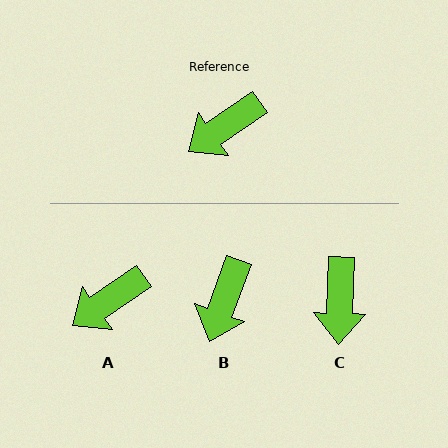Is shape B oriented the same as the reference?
No, it is off by about 36 degrees.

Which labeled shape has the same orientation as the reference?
A.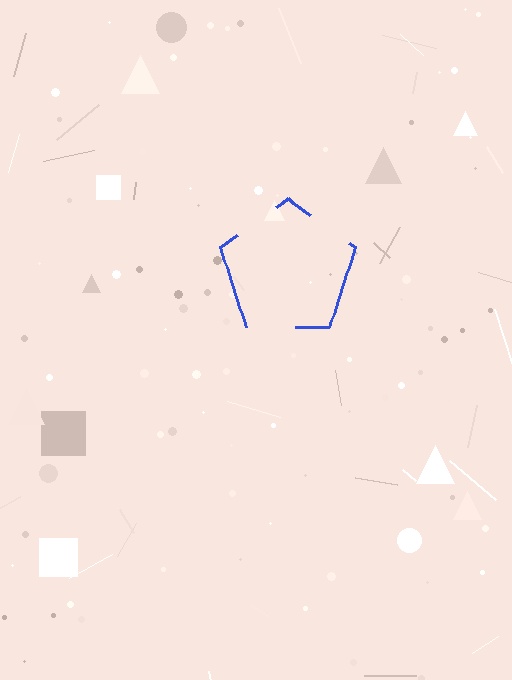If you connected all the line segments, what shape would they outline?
They would outline a pentagon.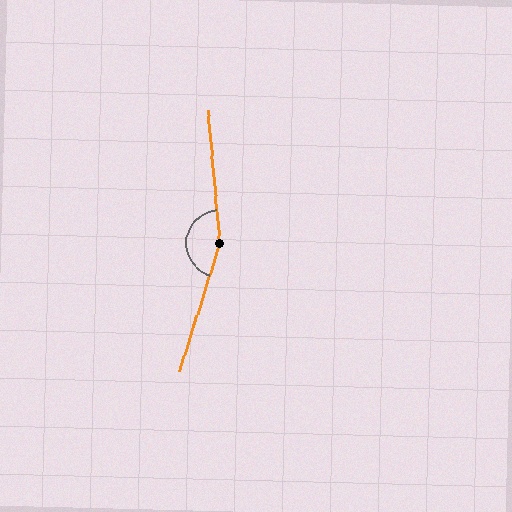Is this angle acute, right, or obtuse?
It is obtuse.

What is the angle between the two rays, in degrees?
Approximately 157 degrees.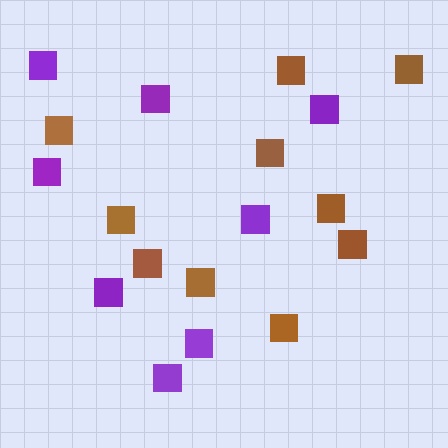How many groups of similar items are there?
There are 2 groups: one group of brown squares (10) and one group of purple squares (8).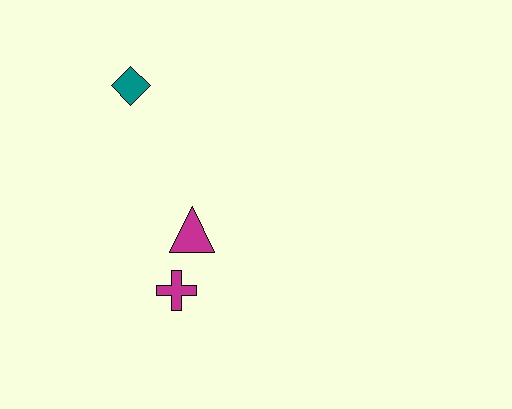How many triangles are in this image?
There is 1 triangle.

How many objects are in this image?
There are 3 objects.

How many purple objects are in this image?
There are no purple objects.